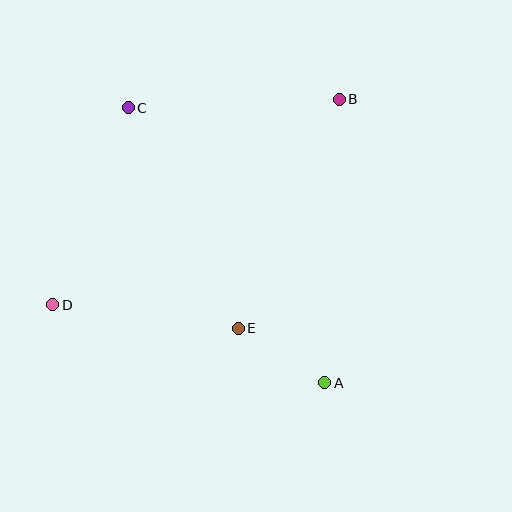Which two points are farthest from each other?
Points B and D are farthest from each other.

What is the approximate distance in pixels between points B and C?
The distance between B and C is approximately 211 pixels.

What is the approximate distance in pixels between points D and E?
The distance between D and E is approximately 187 pixels.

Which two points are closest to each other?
Points A and E are closest to each other.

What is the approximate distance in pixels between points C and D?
The distance between C and D is approximately 211 pixels.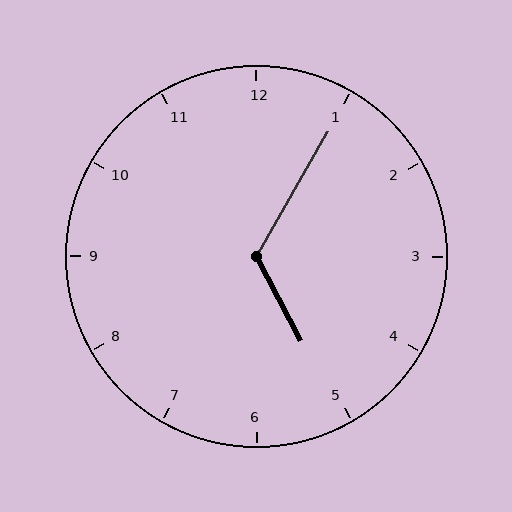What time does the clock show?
5:05.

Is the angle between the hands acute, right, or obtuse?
It is obtuse.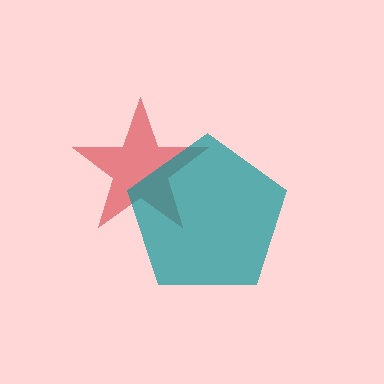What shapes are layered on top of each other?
The layered shapes are: a red star, a teal pentagon.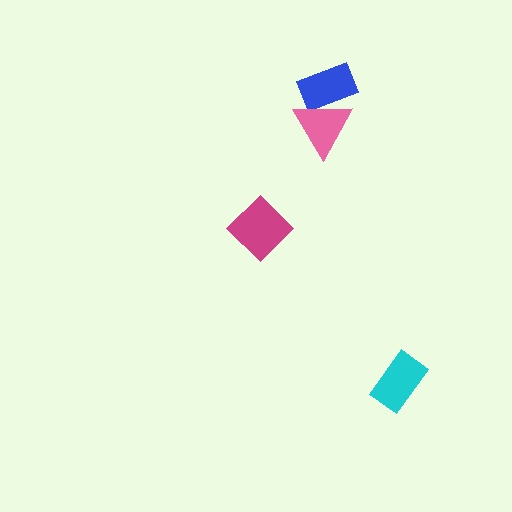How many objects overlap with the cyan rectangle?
0 objects overlap with the cyan rectangle.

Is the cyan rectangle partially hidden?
No, no other shape covers it.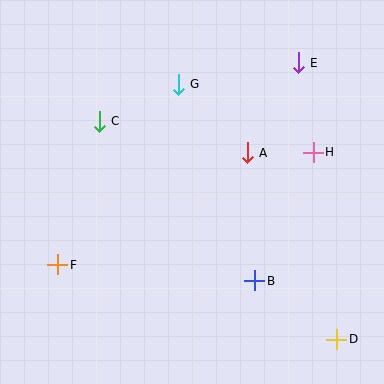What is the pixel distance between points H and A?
The distance between H and A is 66 pixels.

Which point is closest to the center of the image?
Point A at (247, 153) is closest to the center.